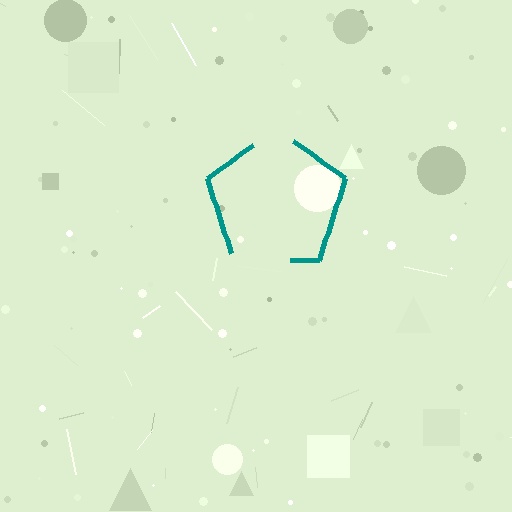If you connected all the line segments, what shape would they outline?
They would outline a pentagon.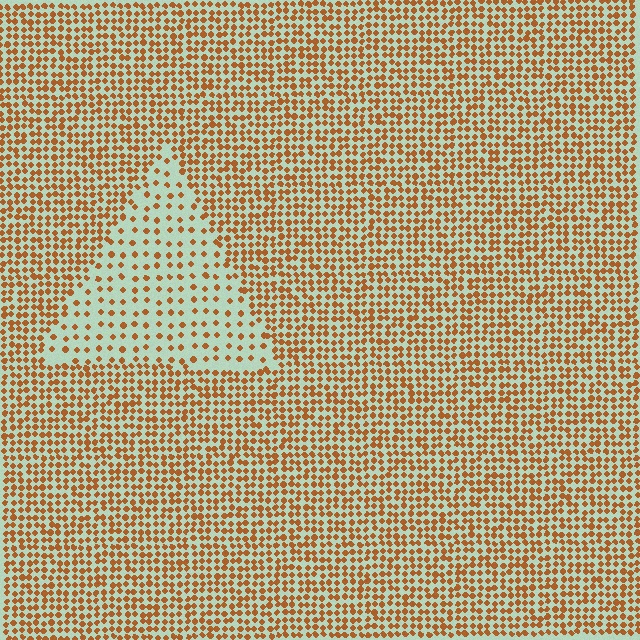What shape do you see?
I see a triangle.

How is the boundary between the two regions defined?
The boundary is defined by a change in element density (approximately 2.4x ratio). All elements are the same color, size, and shape.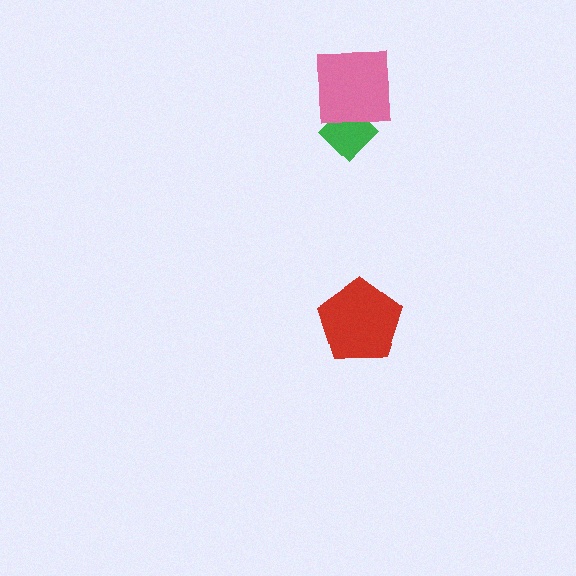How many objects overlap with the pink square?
1 object overlaps with the pink square.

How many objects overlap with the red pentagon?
0 objects overlap with the red pentagon.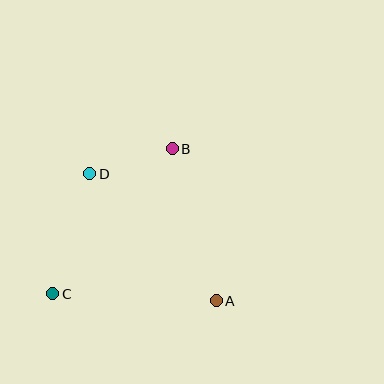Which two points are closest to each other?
Points B and D are closest to each other.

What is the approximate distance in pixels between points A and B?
The distance between A and B is approximately 159 pixels.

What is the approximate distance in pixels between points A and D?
The distance between A and D is approximately 179 pixels.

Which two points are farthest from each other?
Points B and C are farthest from each other.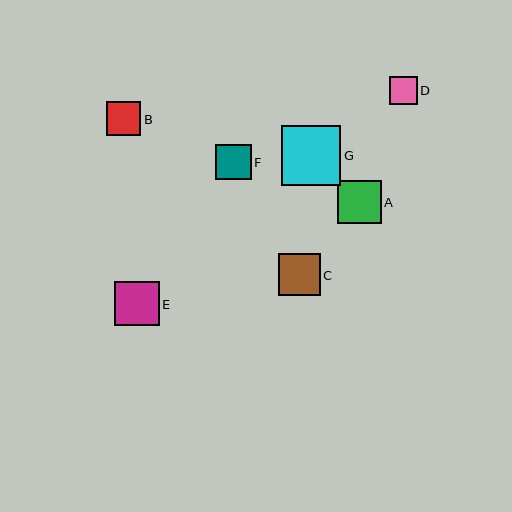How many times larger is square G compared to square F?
Square G is approximately 1.7 times the size of square F.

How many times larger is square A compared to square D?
Square A is approximately 1.5 times the size of square D.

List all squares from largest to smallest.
From largest to smallest: G, E, A, C, F, B, D.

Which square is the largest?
Square G is the largest with a size of approximately 59 pixels.